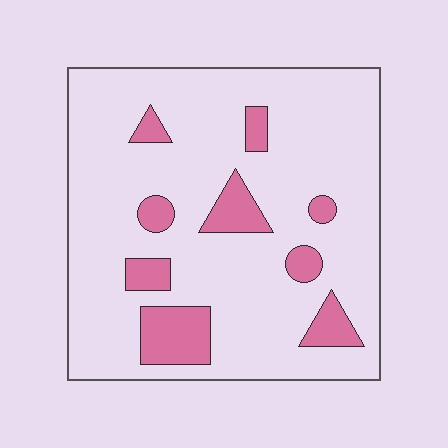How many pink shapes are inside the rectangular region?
9.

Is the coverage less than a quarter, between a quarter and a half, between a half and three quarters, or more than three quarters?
Less than a quarter.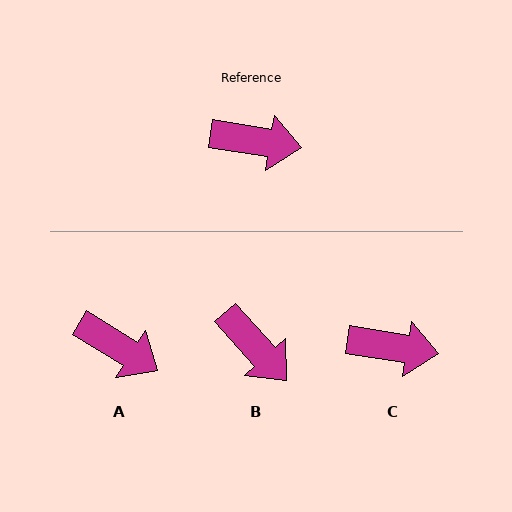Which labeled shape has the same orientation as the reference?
C.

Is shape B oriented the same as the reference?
No, it is off by about 39 degrees.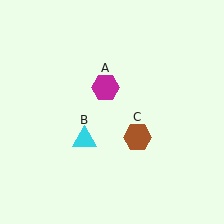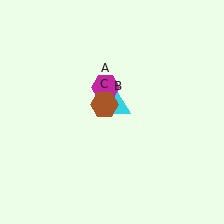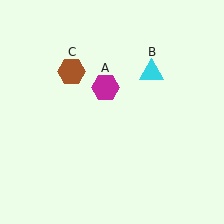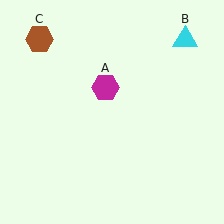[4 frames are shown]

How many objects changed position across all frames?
2 objects changed position: cyan triangle (object B), brown hexagon (object C).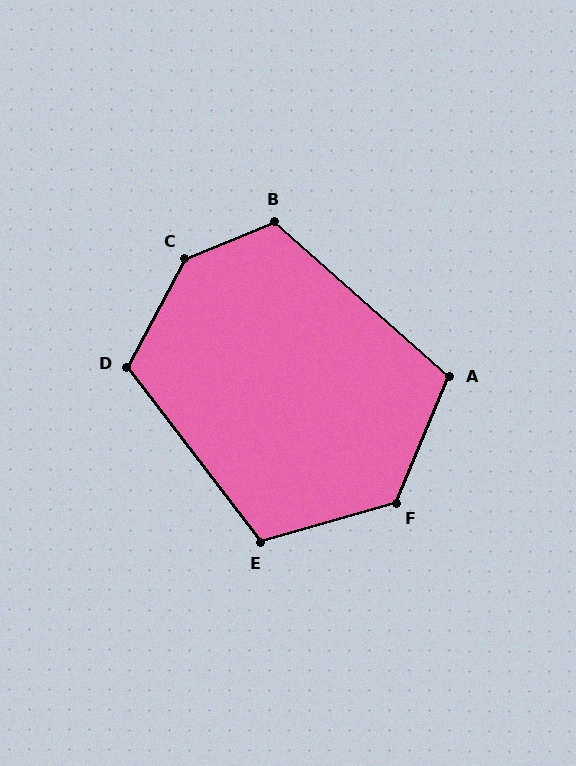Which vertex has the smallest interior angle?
A, at approximately 109 degrees.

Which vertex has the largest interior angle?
C, at approximately 140 degrees.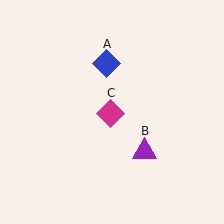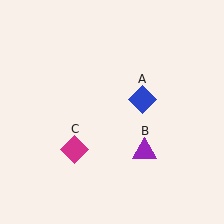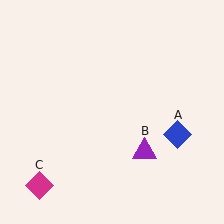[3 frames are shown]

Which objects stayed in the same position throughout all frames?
Purple triangle (object B) remained stationary.